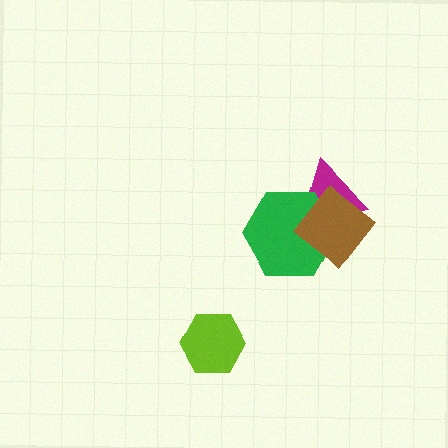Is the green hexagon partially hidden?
Yes, it is partially covered by another shape.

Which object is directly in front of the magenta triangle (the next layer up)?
The green hexagon is directly in front of the magenta triangle.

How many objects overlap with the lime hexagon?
0 objects overlap with the lime hexagon.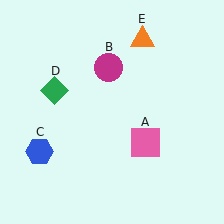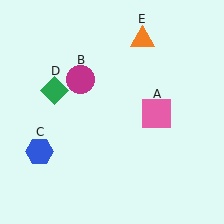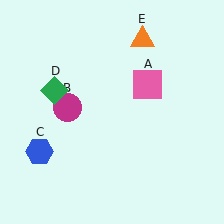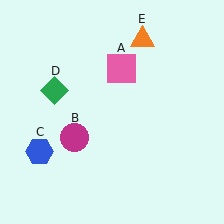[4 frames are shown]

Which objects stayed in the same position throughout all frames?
Blue hexagon (object C) and green diamond (object D) and orange triangle (object E) remained stationary.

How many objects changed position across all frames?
2 objects changed position: pink square (object A), magenta circle (object B).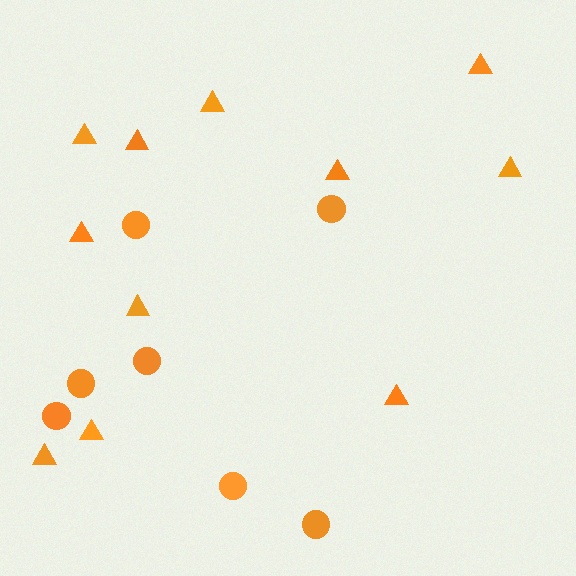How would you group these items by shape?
There are 2 groups: one group of circles (7) and one group of triangles (11).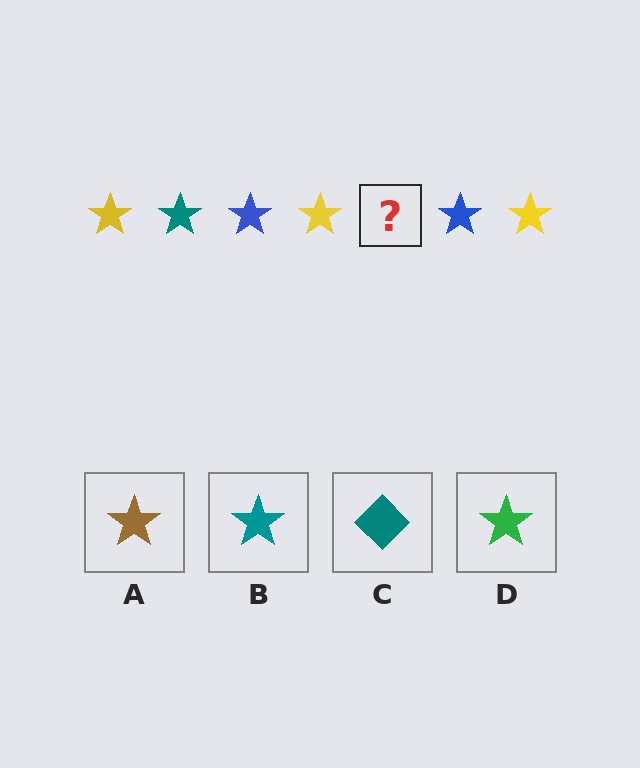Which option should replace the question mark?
Option B.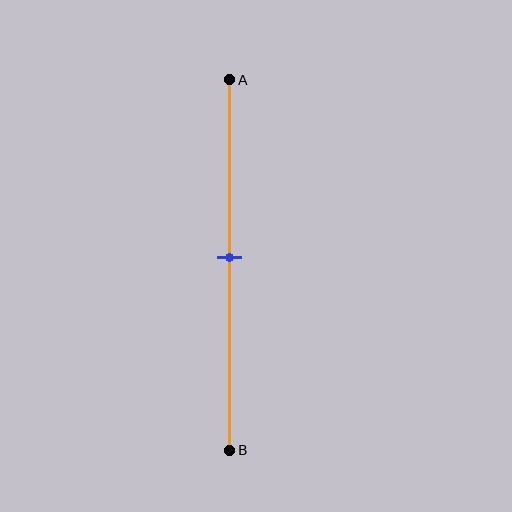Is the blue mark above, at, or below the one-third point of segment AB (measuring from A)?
The blue mark is below the one-third point of segment AB.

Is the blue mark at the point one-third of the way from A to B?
No, the mark is at about 50% from A, not at the 33% one-third point.